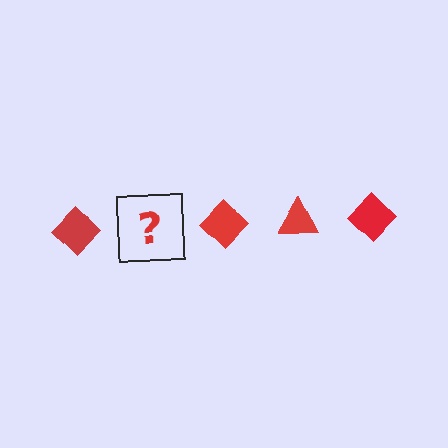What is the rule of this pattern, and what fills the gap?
The rule is that the pattern cycles through diamond, triangle shapes in red. The gap should be filled with a red triangle.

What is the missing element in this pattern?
The missing element is a red triangle.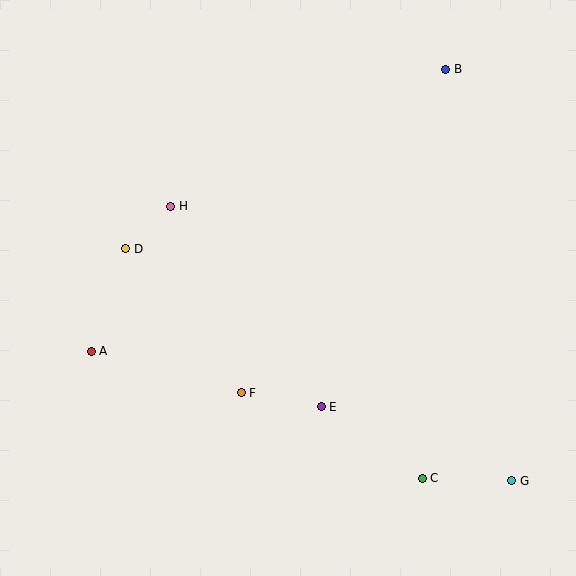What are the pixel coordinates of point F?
Point F is at (241, 393).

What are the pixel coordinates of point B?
Point B is at (446, 69).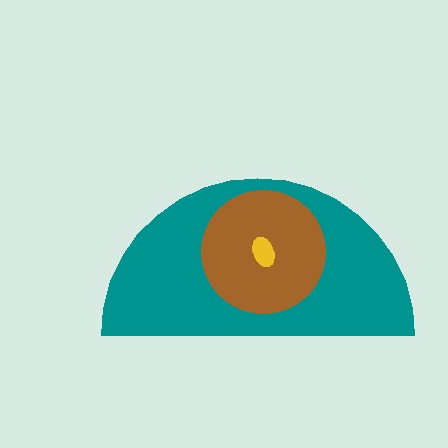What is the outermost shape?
The teal semicircle.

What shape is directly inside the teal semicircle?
The brown circle.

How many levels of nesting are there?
3.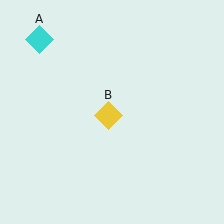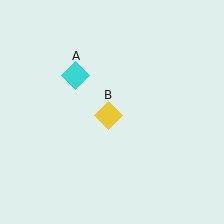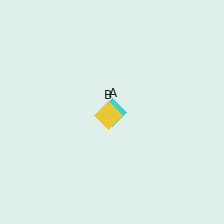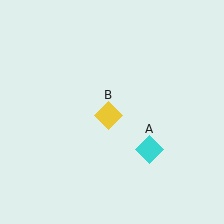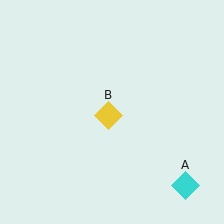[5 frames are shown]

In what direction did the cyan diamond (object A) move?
The cyan diamond (object A) moved down and to the right.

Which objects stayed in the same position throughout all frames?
Yellow diamond (object B) remained stationary.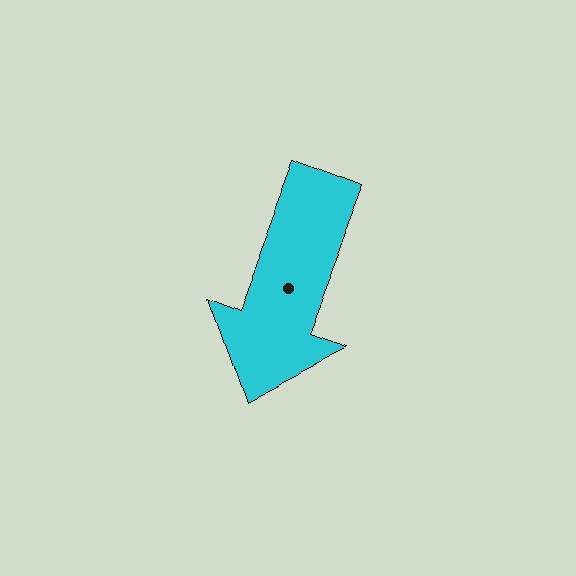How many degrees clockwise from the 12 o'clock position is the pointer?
Approximately 201 degrees.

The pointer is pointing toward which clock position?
Roughly 7 o'clock.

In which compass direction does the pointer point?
South.